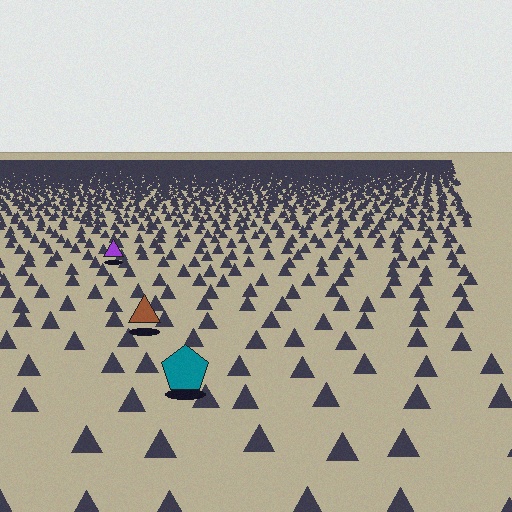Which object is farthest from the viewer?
The purple triangle is farthest from the viewer. It appears smaller and the ground texture around it is denser.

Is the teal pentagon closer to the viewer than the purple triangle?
Yes. The teal pentagon is closer — you can tell from the texture gradient: the ground texture is coarser near it.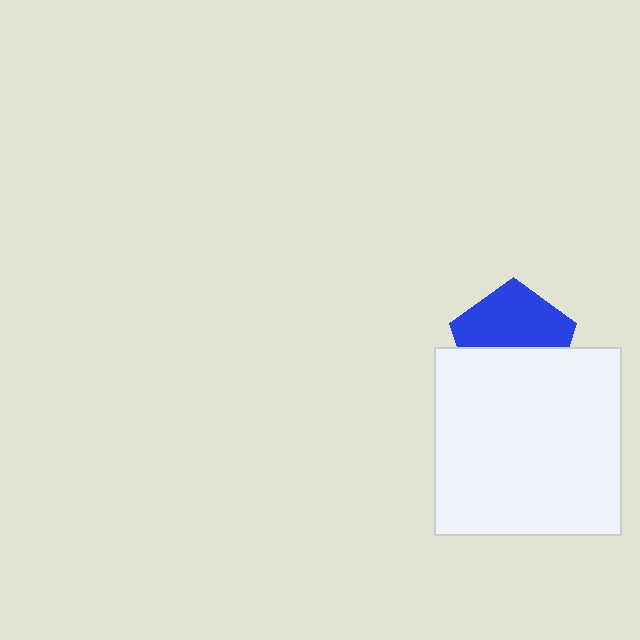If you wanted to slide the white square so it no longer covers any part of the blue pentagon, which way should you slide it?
Slide it down — that is the most direct way to separate the two shapes.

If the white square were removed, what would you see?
You would see the complete blue pentagon.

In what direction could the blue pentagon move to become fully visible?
The blue pentagon could move up. That would shift it out from behind the white square entirely.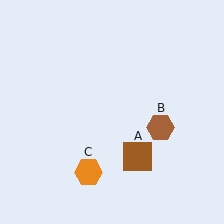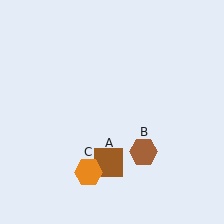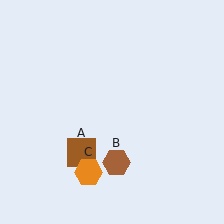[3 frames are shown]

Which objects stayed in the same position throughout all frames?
Orange hexagon (object C) remained stationary.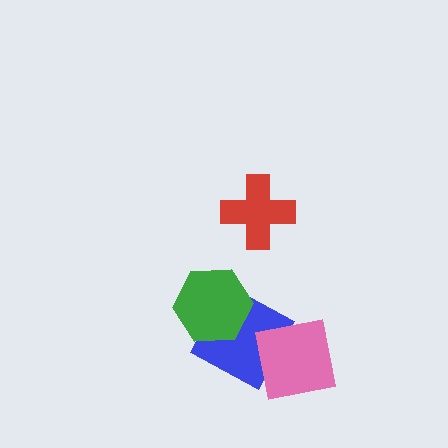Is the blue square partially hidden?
Yes, it is partially covered by another shape.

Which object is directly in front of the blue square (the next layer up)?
The pink square is directly in front of the blue square.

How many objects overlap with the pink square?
1 object overlaps with the pink square.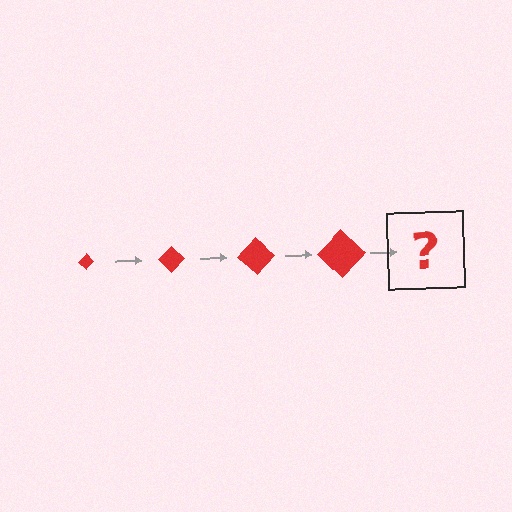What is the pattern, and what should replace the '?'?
The pattern is that the diamond gets progressively larger each step. The '?' should be a red diamond, larger than the previous one.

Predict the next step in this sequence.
The next step is a red diamond, larger than the previous one.